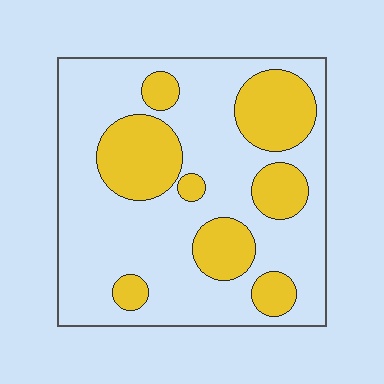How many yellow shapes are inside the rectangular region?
8.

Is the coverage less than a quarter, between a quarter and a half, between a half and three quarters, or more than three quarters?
Between a quarter and a half.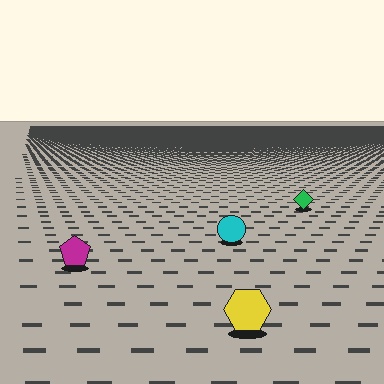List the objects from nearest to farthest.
From nearest to farthest: the yellow hexagon, the magenta pentagon, the cyan circle, the green diamond.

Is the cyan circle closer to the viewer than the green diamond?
Yes. The cyan circle is closer — you can tell from the texture gradient: the ground texture is coarser near it.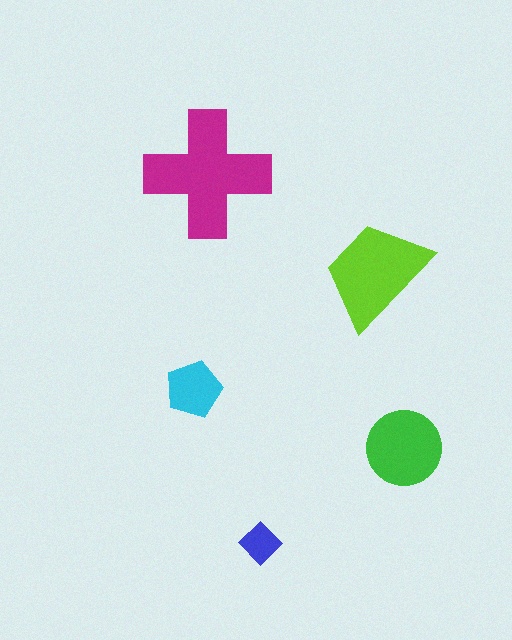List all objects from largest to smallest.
The magenta cross, the lime trapezoid, the green circle, the cyan pentagon, the blue diamond.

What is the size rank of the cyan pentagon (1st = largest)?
4th.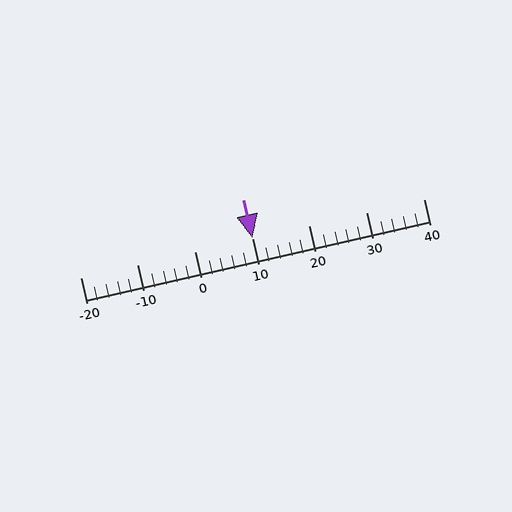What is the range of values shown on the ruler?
The ruler shows values from -20 to 40.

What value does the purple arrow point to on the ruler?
The purple arrow points to approximately 10.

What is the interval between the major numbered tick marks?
The major tick marks are spaced 10 units apart.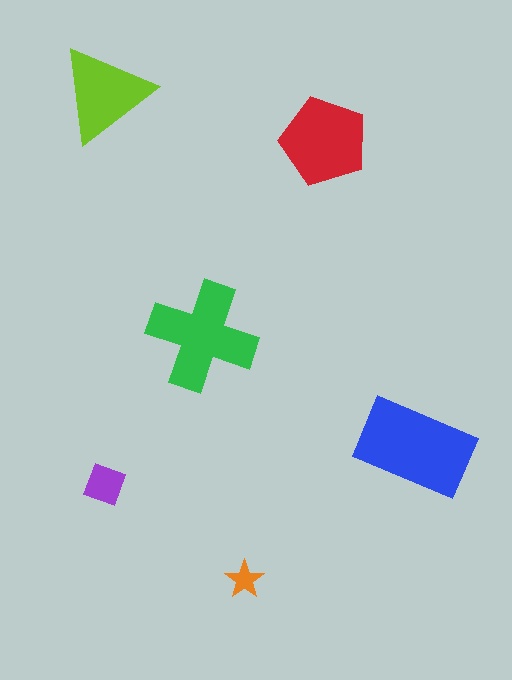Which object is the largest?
The blue rectangle.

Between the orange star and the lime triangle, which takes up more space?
The lime triangle.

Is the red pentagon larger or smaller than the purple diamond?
Larger.